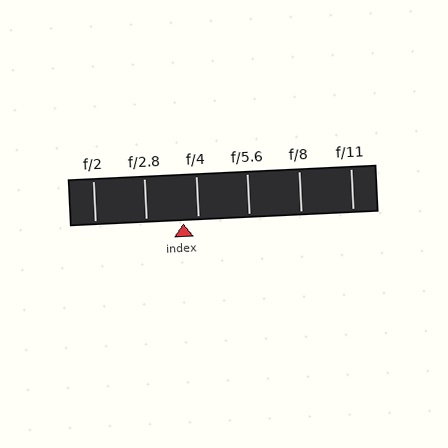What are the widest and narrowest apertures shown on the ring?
The widest aperture shown is f/2 and the narrowest is f/11.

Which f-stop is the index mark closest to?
The index mark is closest to f/4.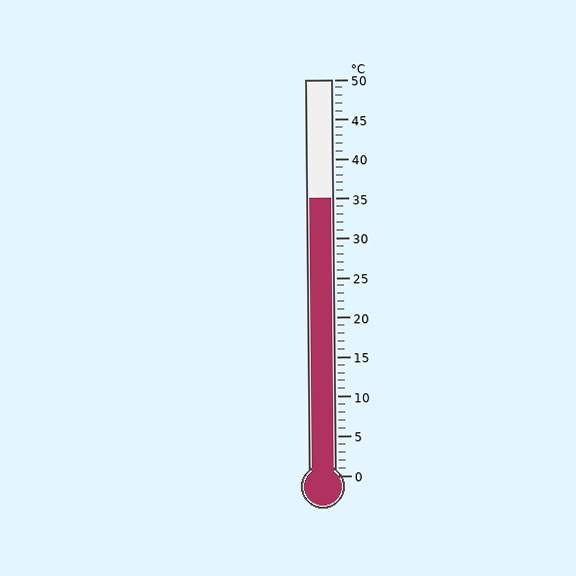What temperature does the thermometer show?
The thermometer shows approximately 35°C.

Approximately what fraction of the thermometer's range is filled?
The thermometer is filled to approximately 70% of its range.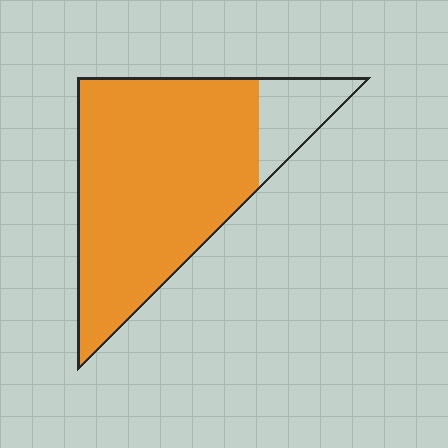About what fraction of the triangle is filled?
About five sixths (5/6).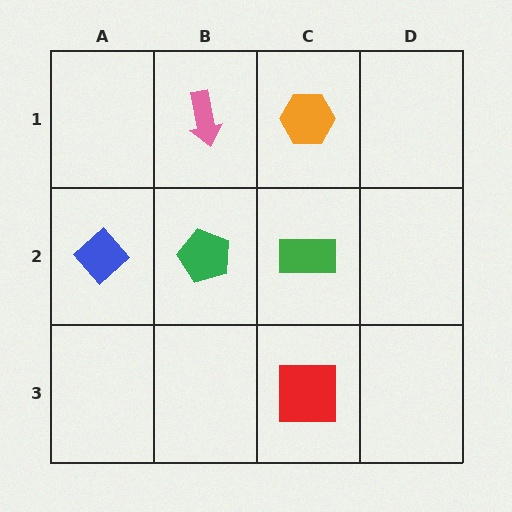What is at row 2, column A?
A blue diamond.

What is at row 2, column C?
A green rectangle.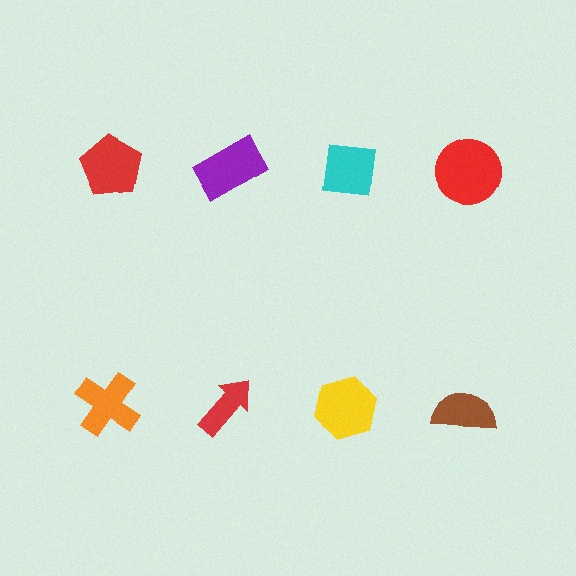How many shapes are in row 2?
4 shapes.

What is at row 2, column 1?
An orange cross.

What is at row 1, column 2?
A purple rectangle.